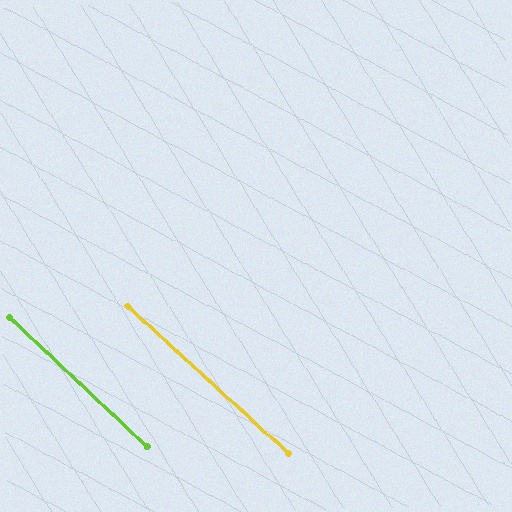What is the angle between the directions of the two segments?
Approximately 1 degree.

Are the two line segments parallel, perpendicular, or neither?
Parallel — their directions differ by only 0.8°.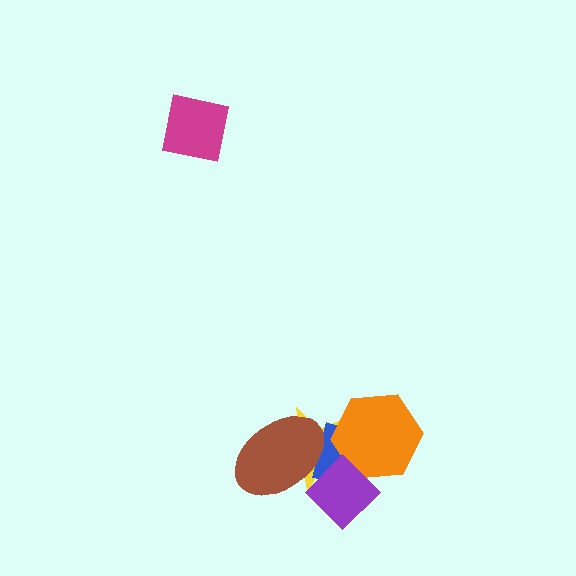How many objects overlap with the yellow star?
4 objects overlap with the yellow star.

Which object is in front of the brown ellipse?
The purple diamond is in front of the brown ellipse.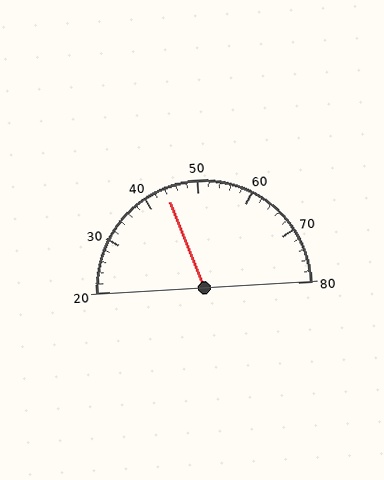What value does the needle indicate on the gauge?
The needle indicates approximately 44.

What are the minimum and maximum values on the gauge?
The gauge ranges from 20 to 80.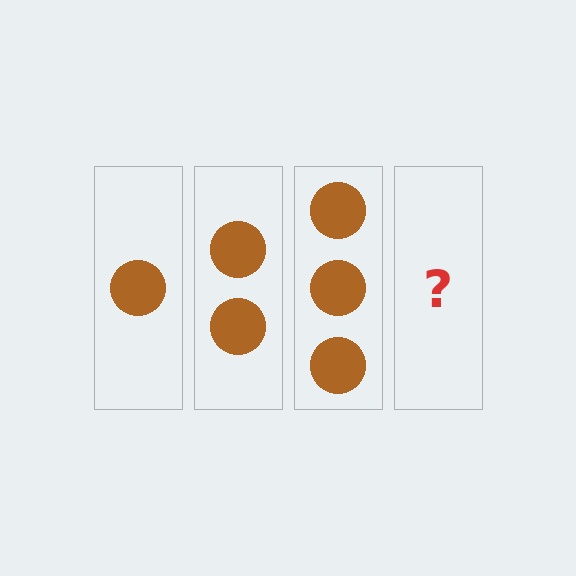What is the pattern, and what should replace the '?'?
The pattern is that each step adds one more circle. The '?' should be 4 circles.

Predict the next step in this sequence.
The next step is 4 circles.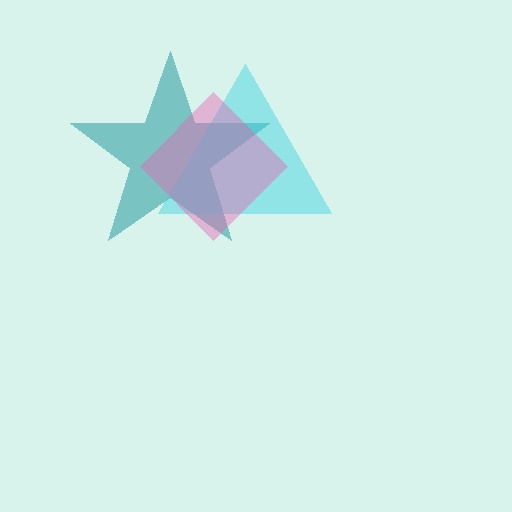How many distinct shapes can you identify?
There are 3 distinct shapes: a teal star, a cyan triangle, a pink diamond.